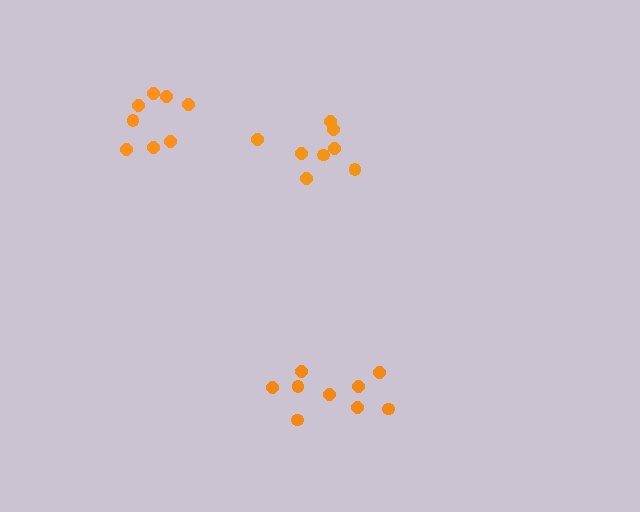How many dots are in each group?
Group 1: 9 dots, Group 2: 8 dots, Group 3: 8 dots (25 total).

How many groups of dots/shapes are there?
There are 3 groups.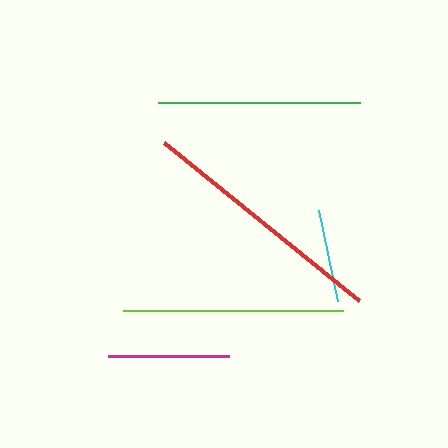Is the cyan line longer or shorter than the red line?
The red line is longer than the cyan line.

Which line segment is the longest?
The red line is the longest at approximately 252 pixels.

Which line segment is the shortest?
The cyan line is the shortest at approximately 93 pixels.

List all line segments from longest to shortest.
From longest to shortest: red, lime, green, magenta, cyan.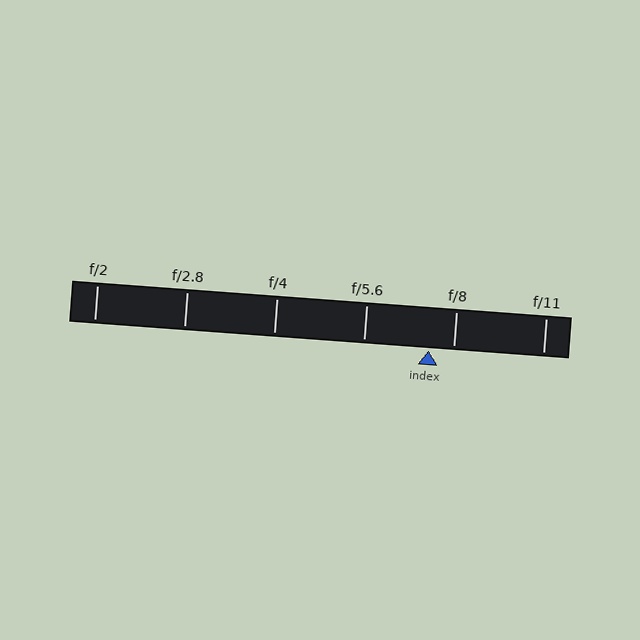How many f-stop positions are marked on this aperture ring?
There are 6 f-stop positions marked.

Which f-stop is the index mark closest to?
The index mark is closest to f/8.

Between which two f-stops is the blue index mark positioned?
The index mark is between f/5.6 and f/8.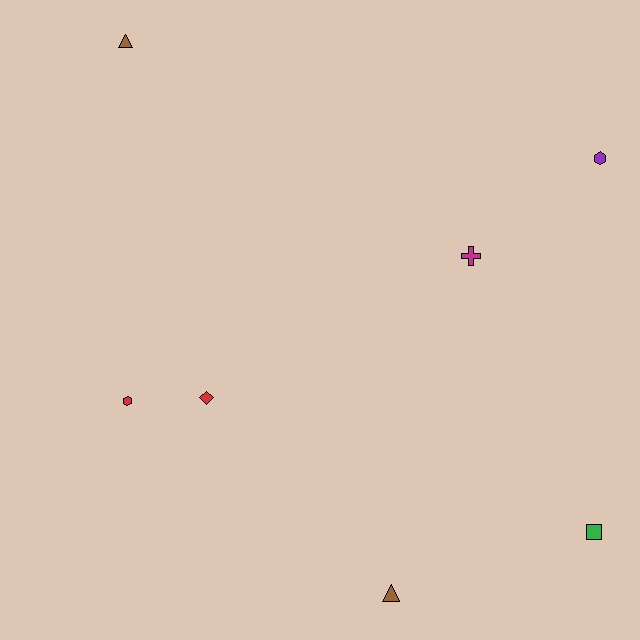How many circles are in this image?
There are no circles.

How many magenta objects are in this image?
There is 1 magenta object.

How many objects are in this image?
There are 7 objects.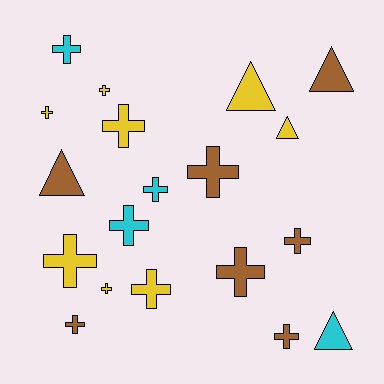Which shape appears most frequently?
Cross, with 14 objects.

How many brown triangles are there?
There are 2 brown triangles.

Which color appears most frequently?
Yellow, with 8 objects.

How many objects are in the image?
There are 19 objects.